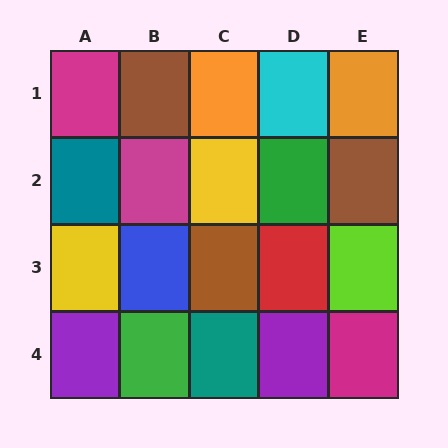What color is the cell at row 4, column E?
Magenta.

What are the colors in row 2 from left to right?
Teal, magenta, yellow, green, brown.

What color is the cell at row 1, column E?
Orange.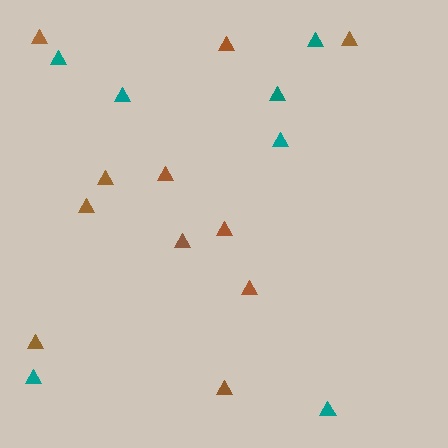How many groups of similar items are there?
There are 2 groups: one group of teal triangles (7) and one group of brown triangles (11).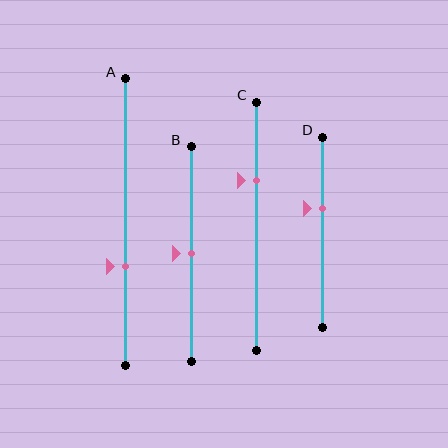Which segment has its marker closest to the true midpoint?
Segment B has its marker closest to the true midpoint.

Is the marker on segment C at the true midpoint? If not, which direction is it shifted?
No, the marker on segment C is shifted upward by about 18% of the segment length.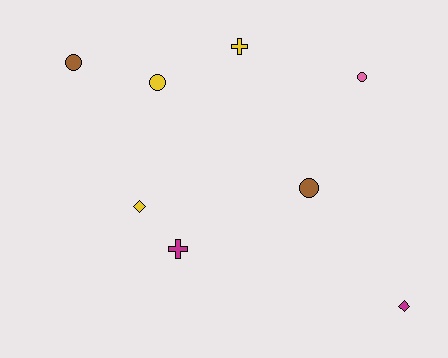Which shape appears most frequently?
Circle, with 4 objects.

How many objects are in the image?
There are 8 objects.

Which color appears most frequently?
Yellow, with 3 objects.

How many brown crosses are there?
There are no brown crosses.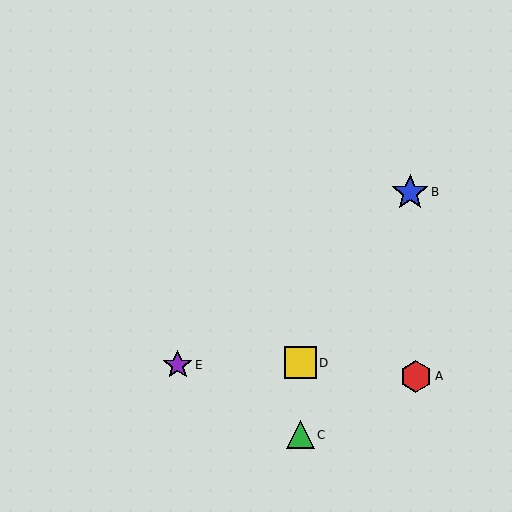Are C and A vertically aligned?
No, C is at x≈300 and A is at x≈416.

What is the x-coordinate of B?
Object B is at x≈410.